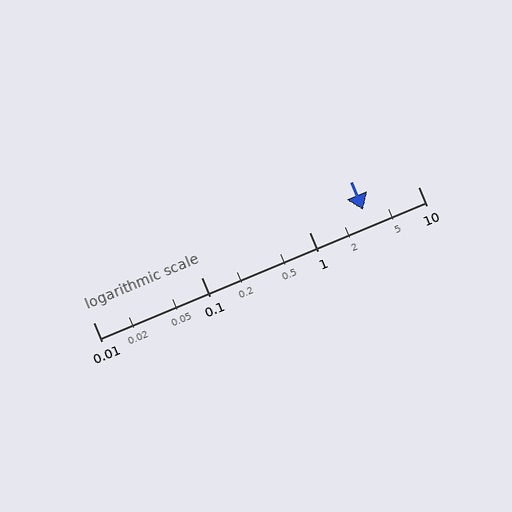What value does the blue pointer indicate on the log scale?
The pointer indicates approximately 3.1.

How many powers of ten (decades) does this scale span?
The scale spans 3 decades, from 0.01 to 10.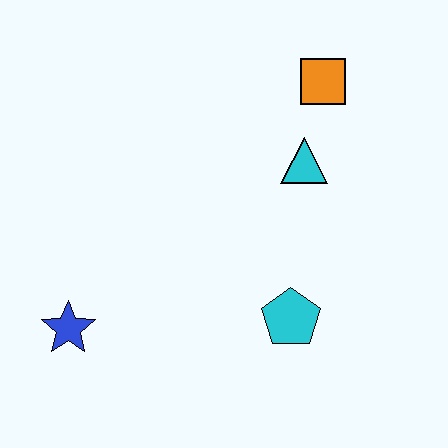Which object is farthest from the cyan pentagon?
The orange square is farthest from the cyan pentagon.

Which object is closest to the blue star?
The cyan pentagon is closest to the blue star.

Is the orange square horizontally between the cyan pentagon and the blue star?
No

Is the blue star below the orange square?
Yes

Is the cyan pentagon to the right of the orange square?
No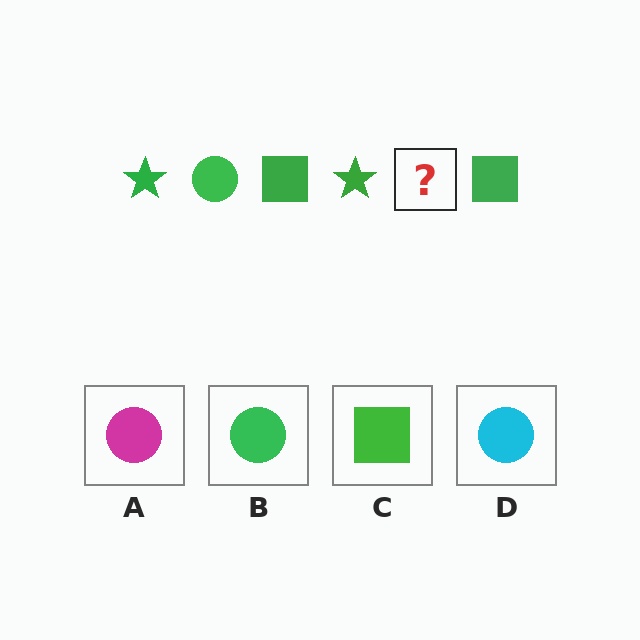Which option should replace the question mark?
Option B.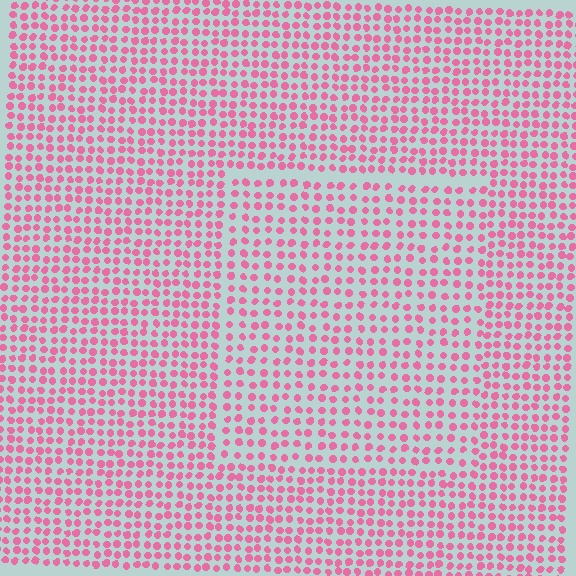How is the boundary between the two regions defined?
The boundary is defined by a change in element density (approximately 1.4x ratio). All elements are the same color, size, and shape.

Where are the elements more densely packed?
The elements are more densely packed outside the rectangle boundary.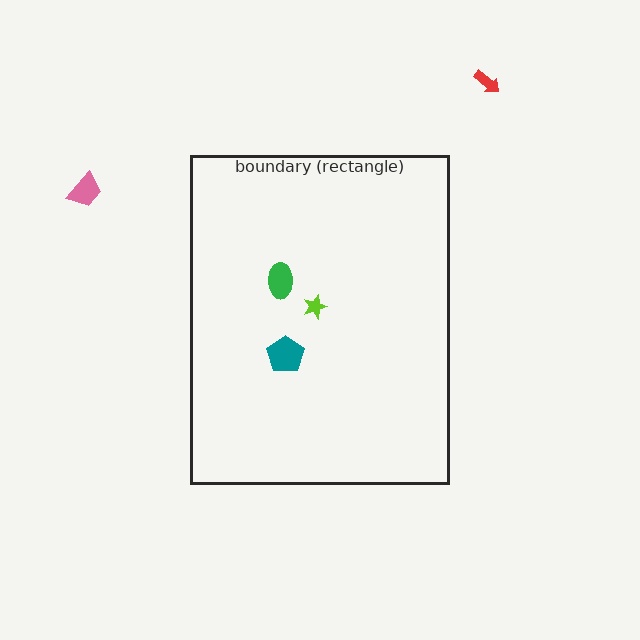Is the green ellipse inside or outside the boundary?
Inside.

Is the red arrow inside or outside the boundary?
Outside.